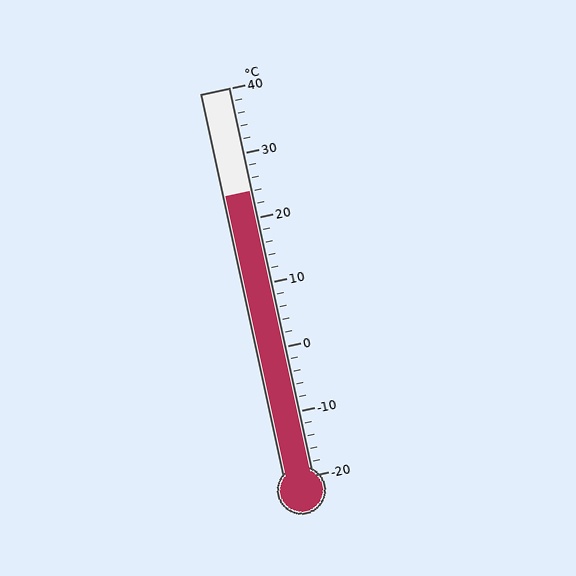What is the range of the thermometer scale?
The thermometer scale ranges from -20°C to 40°C.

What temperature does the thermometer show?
The thermometer shows approximately 24°C.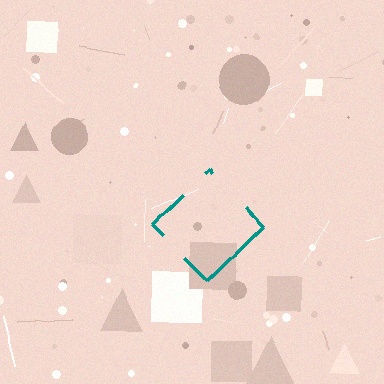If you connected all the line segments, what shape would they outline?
They would outline a diamond.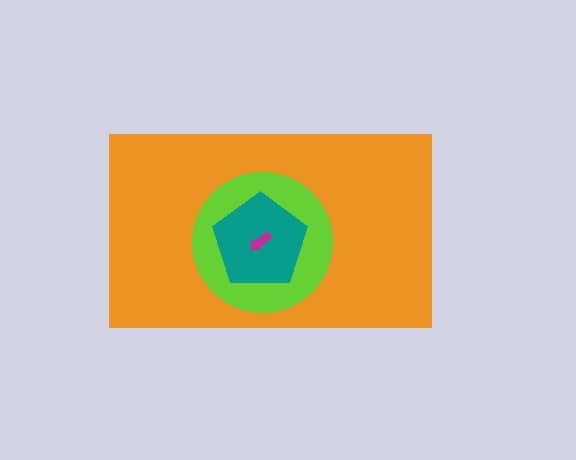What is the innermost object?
The magenta arrow.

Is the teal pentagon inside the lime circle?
Yes.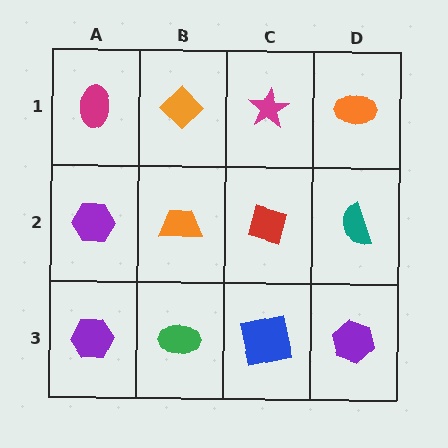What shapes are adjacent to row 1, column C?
A red diamond (row 2, column C), an orange diamond (row 1, column B), an orange ellipse (row 1, column D).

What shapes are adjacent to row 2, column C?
A magenta star (row 1, column C), a blue square (row 3, column C), an orange trapezoid (row 2, column B), a teal semicircle (row 2, column D).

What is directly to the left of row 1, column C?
An orange diamond.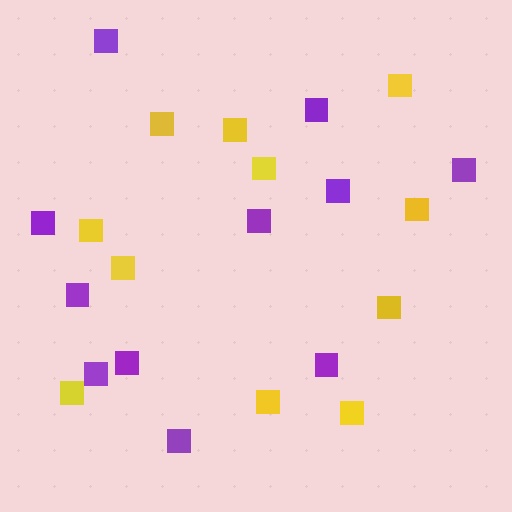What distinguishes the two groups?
There are 2 groups: one group of purple squares (11) and one group of yellow squares (11).